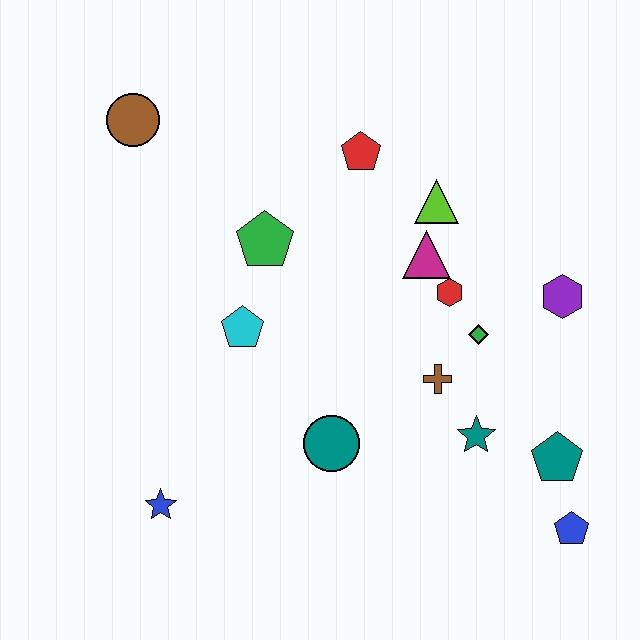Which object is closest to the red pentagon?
The lime triangle is closest to the red pentagon.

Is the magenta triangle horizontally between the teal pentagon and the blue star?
Yes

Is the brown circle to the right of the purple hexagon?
No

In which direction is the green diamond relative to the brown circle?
The green diamond is to the right of the brown circle.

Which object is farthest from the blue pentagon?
The brown circle is farthest from the blue pentagon.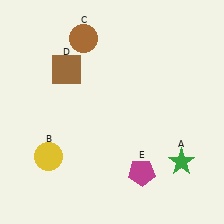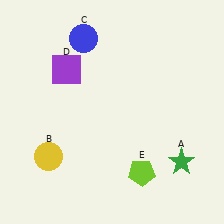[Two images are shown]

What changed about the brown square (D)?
In Image 1, D is brown. In Image 2, it changed to purple.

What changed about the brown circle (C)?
In Image 1, C is brown. In Image 2, it changed to blue.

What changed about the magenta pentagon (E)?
In Image 1, E is magenta. In Image 2, it changed to lime.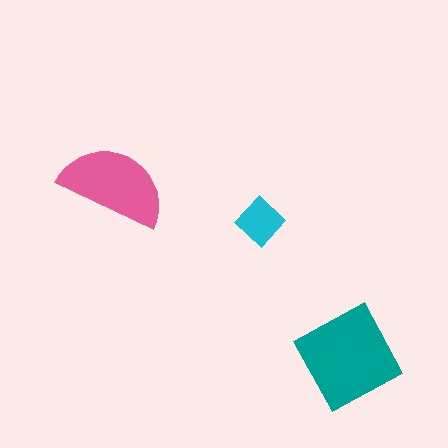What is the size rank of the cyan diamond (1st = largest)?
3rd.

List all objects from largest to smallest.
The teal diamond, the pink semicircle, the cyan diamond.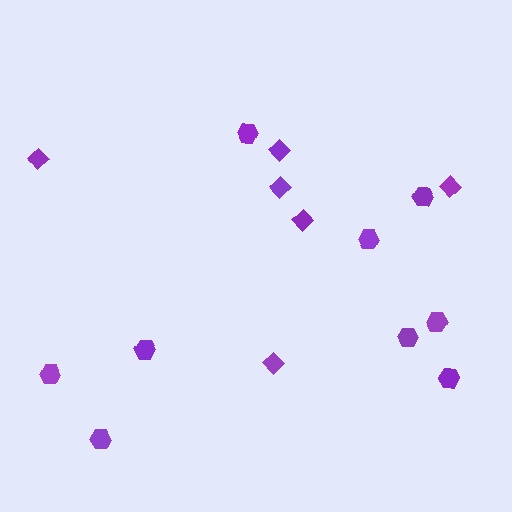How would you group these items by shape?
There are 2 groups: one group of hexagons (9) and one group of diamonds (6).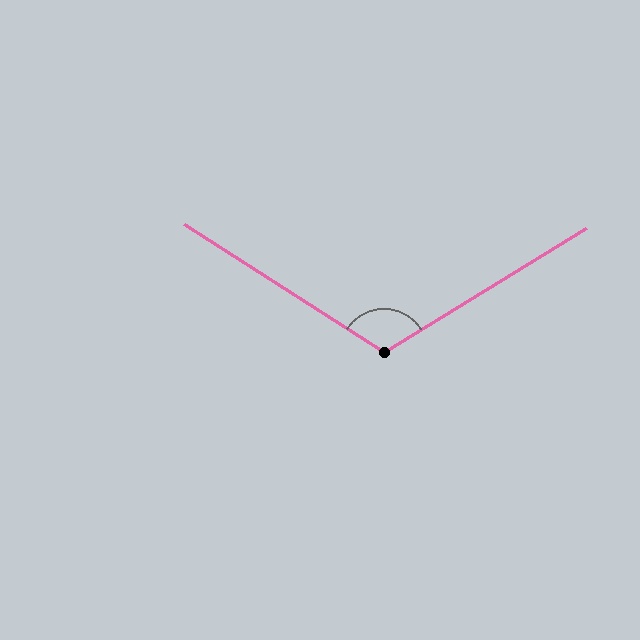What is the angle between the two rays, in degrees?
Approximately 116 degrees.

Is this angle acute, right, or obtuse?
It is obtuse.